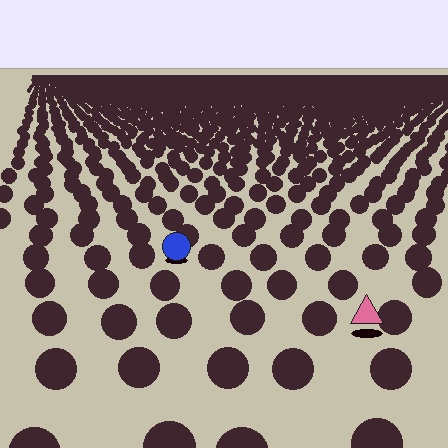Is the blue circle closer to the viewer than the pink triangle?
No. The pink triangle is closer — you can tell from the texture gradient: the ground texture is coarser near it.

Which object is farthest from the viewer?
The blue circle is farthest from the viewer. It appears smaller and the ground texture around it is denser.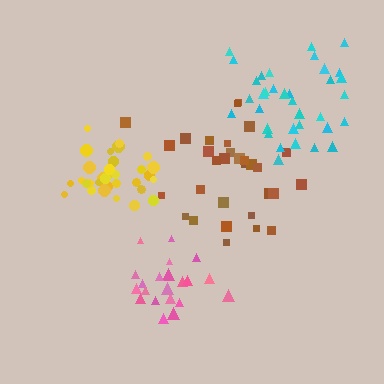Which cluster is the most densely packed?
Yellow.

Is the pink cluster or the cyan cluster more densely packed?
Pink.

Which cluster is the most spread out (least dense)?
Brown.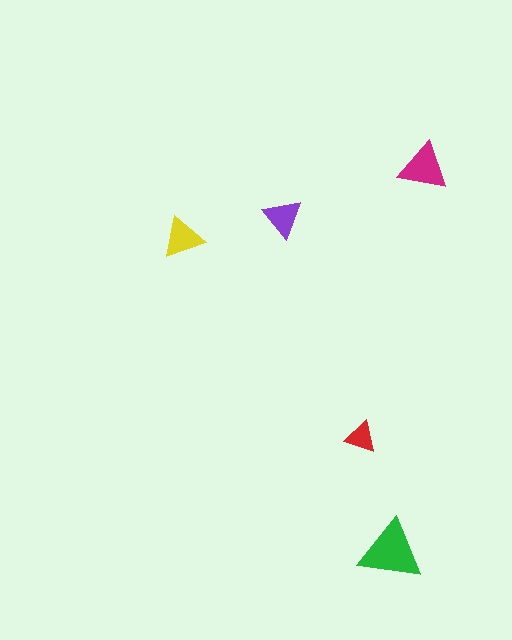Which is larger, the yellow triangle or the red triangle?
The yellow one.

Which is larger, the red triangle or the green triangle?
The green one.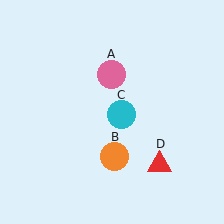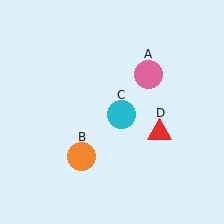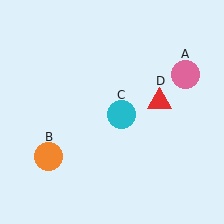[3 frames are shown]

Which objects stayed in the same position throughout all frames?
Cyan circle (object C) remained stationary.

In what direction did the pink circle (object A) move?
The pink circle (object A) moved right.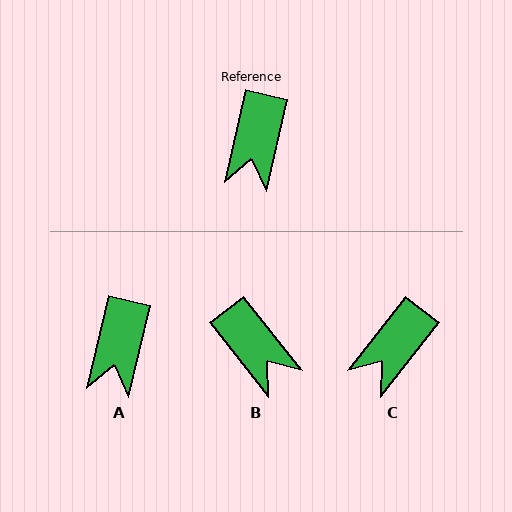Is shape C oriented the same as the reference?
No, it is off by about 25 degrees.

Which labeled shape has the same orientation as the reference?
A.